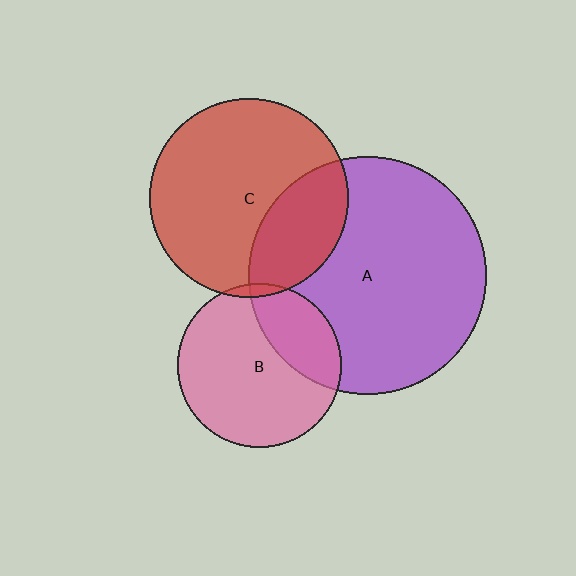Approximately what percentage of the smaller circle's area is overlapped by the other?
Approximately 30%.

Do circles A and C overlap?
Yes.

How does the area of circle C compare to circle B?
Approximately 1.5 times.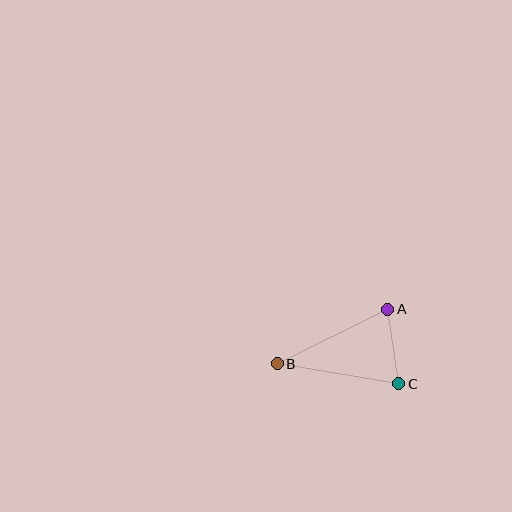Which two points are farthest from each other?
Points A and B are farthest from each other.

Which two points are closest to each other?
Points A and C are closest to each other.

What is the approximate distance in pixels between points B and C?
The distance between B and C is approximately 123 pixels.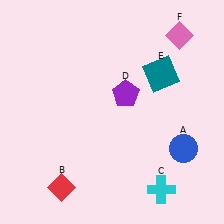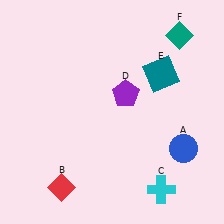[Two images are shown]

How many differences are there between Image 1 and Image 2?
There is 1 difference between the two images.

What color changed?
The diamond (F) changed from pink in Image 1 to teal in Image 2.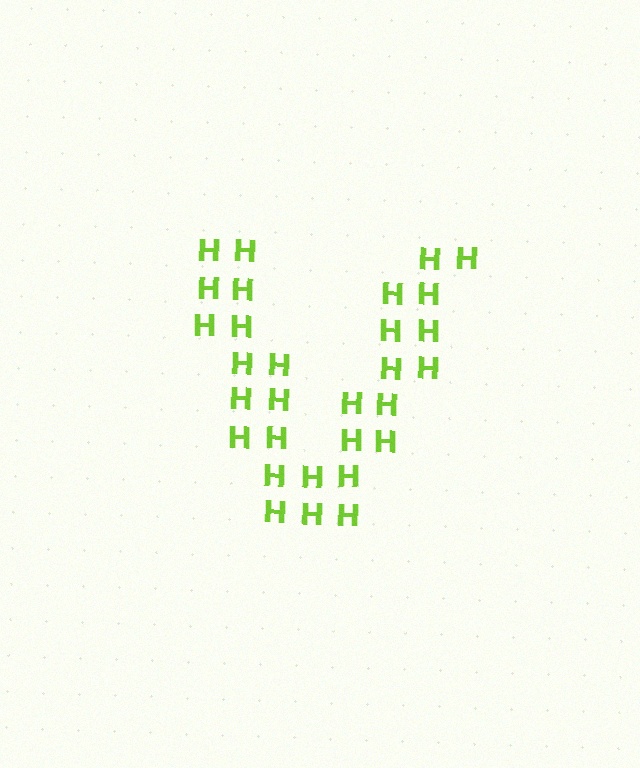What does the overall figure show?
The overall figure shows the letter V.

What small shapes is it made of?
It is made of small letter H's.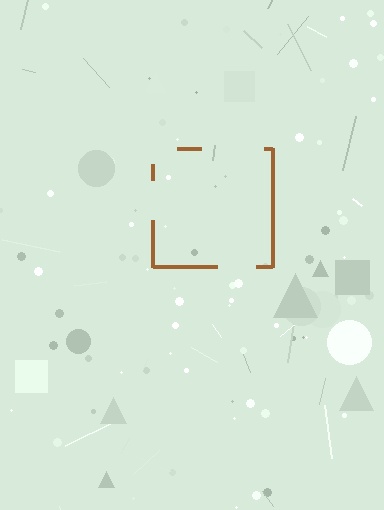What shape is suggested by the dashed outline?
The dashed outline suggests a square.